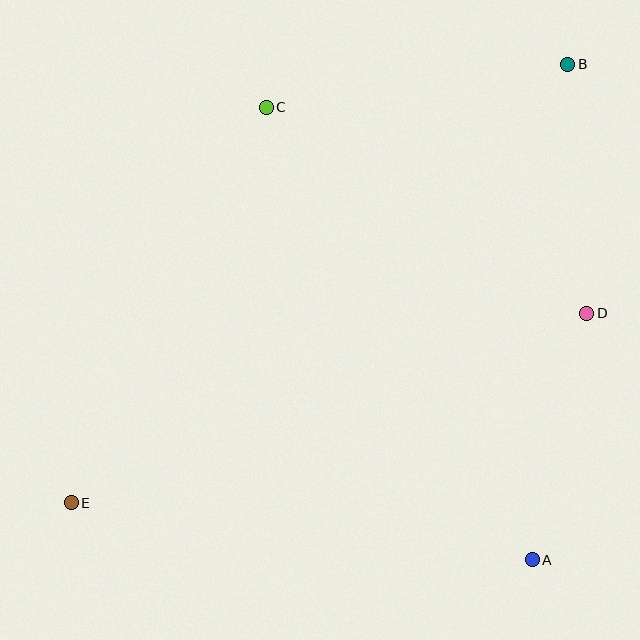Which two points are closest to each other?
Points B and D are closest to each other.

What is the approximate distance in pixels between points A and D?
The distance between A and D is approximately 253 pixels.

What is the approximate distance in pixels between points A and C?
The distance between A and C is approximately 525 pixels.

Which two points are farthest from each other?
Points B and E are farthest from each other.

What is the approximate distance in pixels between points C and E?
The distance between C and E is approximately 441 pixels.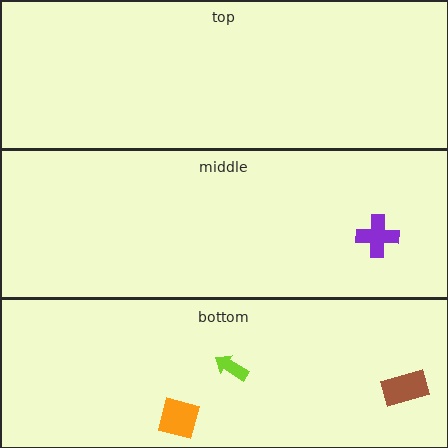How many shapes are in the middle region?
1.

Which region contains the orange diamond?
The bottom region.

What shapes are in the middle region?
The purple cross.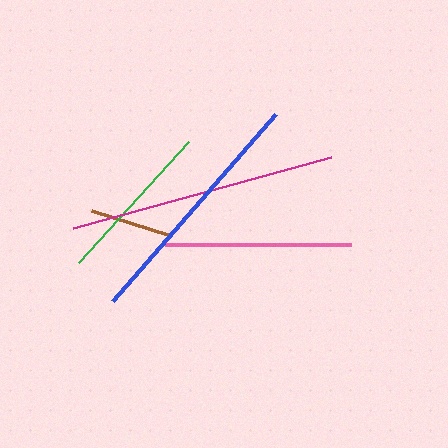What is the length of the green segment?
The green segment is approximately 164 pixels long.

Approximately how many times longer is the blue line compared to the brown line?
The blue line is approximately 3.0 times the length of the brown line.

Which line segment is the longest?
The magenta line is the longest at approximately 268 pixels.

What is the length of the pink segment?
The pink segment is approximately 185 pixels long.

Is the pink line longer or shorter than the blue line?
The blue line is longer than the pink line.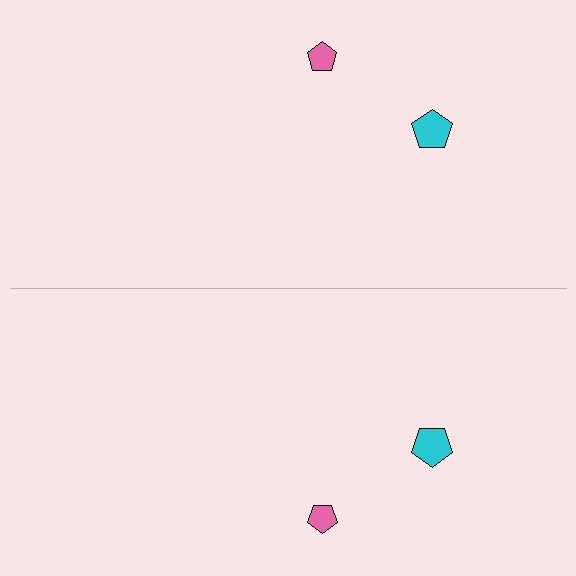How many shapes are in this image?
There are 4 shapes in this image.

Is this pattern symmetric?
Yes, this pattern has bilateral (reflection) symmetry.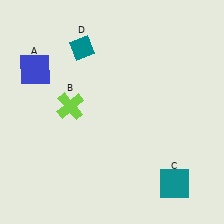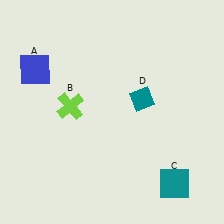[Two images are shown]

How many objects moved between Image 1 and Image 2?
1 object moved between the two images.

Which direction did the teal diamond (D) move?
The teal diamond (D) moved right.